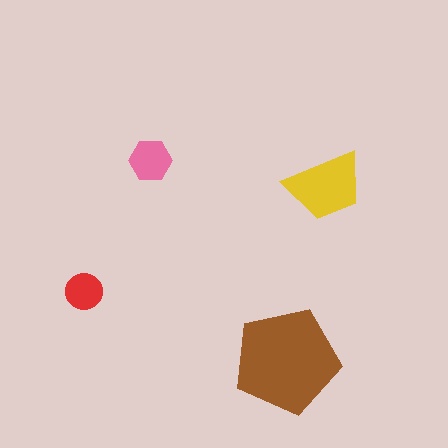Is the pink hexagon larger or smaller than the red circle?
Larger.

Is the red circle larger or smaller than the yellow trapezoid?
Smaller.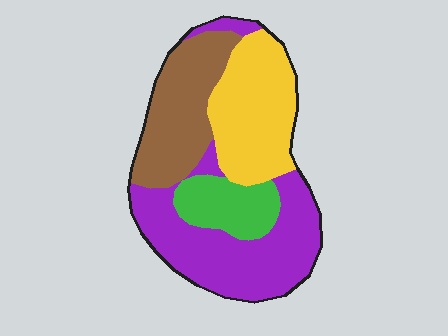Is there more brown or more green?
Brown.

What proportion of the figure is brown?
Brown takes up between a sixth and a third of the figure.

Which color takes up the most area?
Purple, at roughly 35%.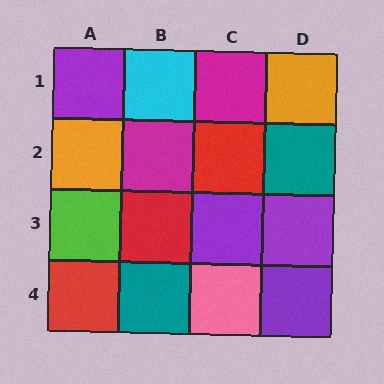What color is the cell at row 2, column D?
Teal.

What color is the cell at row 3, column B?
Red.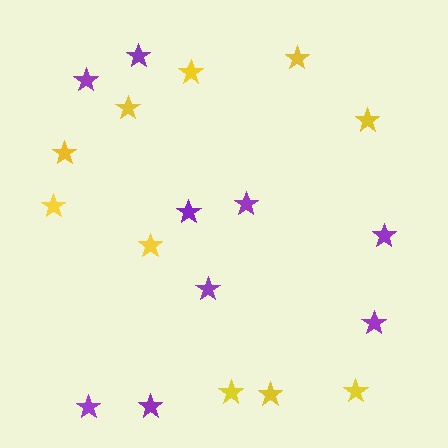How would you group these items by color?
There are 2 groups: one group of purple stars (9) and one group of yellow stars (10).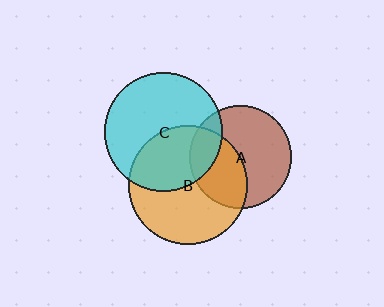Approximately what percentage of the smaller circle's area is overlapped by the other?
Approximately 20%.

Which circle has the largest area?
Circle C (cyan).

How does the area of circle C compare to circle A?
Approximately 1.3 times.